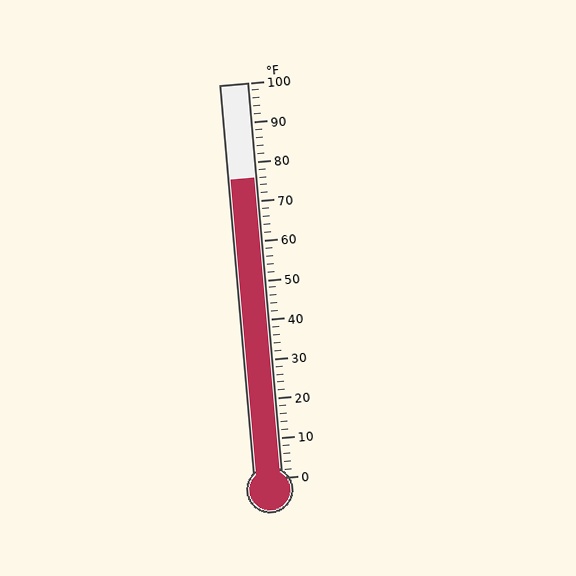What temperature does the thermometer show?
The thermometer shows approximately 76°F.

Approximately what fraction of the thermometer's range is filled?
The thermometer is filled to approximately 75% of its range.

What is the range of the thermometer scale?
The thermometer scale ranges from 0°F to 100°F.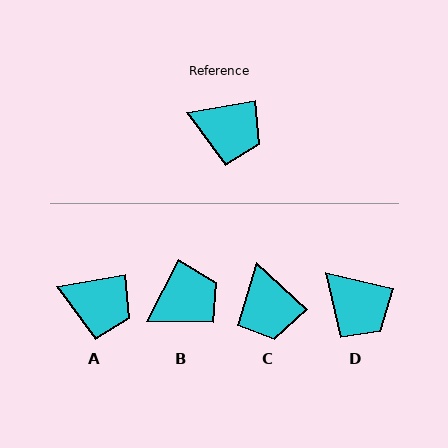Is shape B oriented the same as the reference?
No, it is off by about 54 degrees.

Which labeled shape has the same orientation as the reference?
A.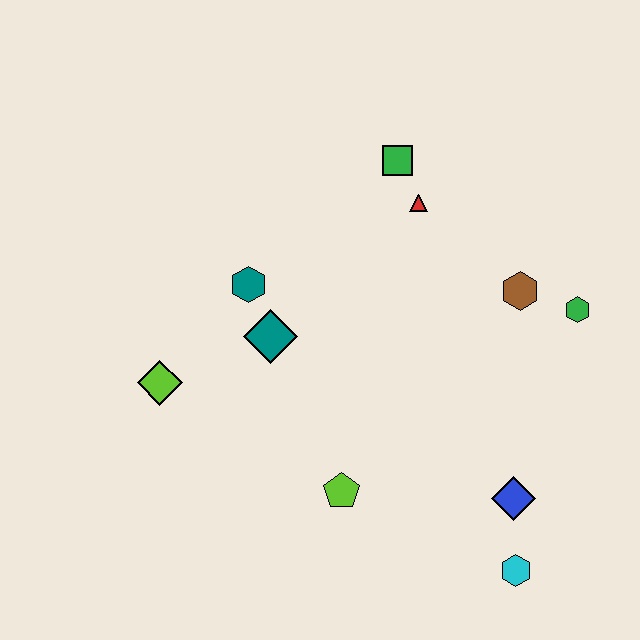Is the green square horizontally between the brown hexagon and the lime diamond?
Yes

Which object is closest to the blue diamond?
The cyan hexagon is closest to the blue diamond.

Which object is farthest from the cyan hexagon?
The green square is farthest from the cyan hexagon.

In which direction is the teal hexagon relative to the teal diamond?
The teal hexagon is above the teal diamond.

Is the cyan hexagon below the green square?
Yes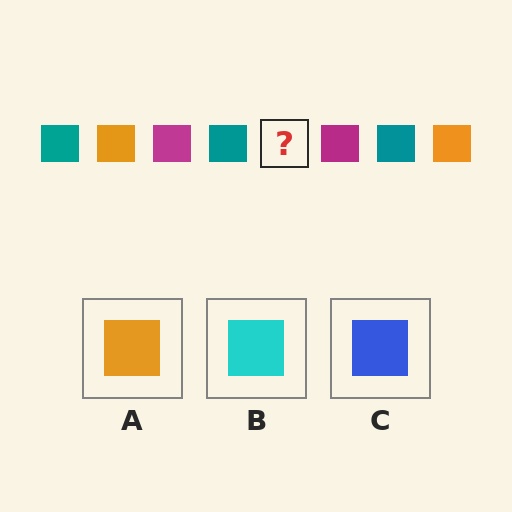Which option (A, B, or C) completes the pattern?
A.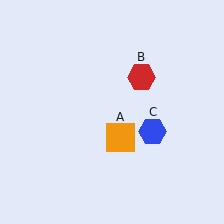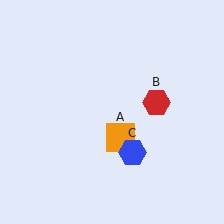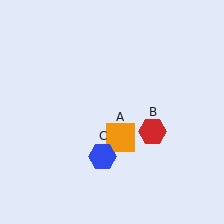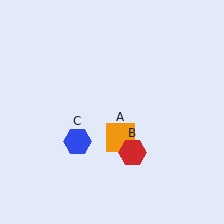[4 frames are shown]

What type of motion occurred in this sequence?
The red hexagon (object B), blue hexagon (object C) rotated clockwise around the center of the scene.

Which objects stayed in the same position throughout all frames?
Orange square (object A) remained stationary.